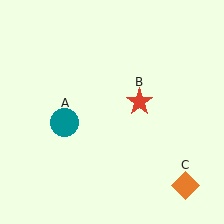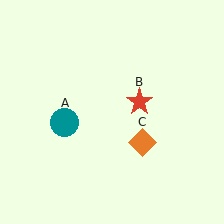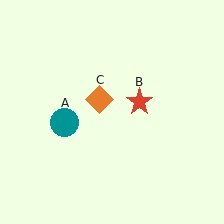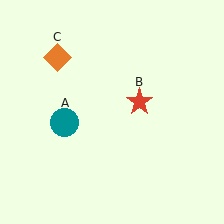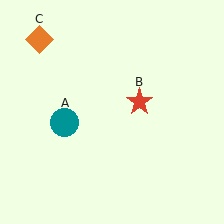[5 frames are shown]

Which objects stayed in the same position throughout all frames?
Teal circle (object A) and red star (object B) remained stationary.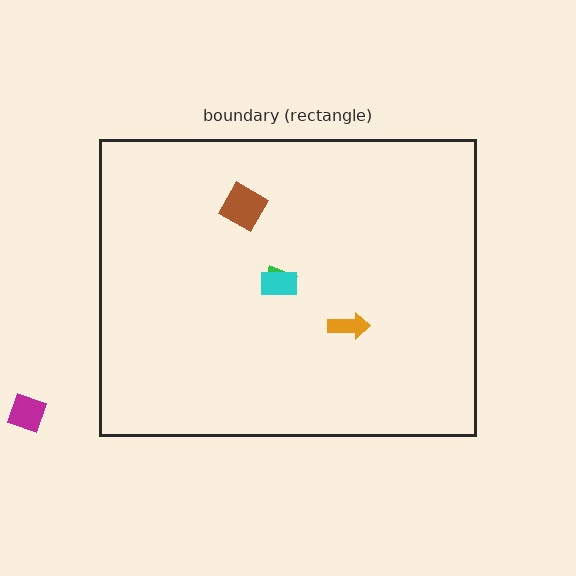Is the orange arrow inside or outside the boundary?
Inside.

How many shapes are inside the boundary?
4 inside, 1 outside.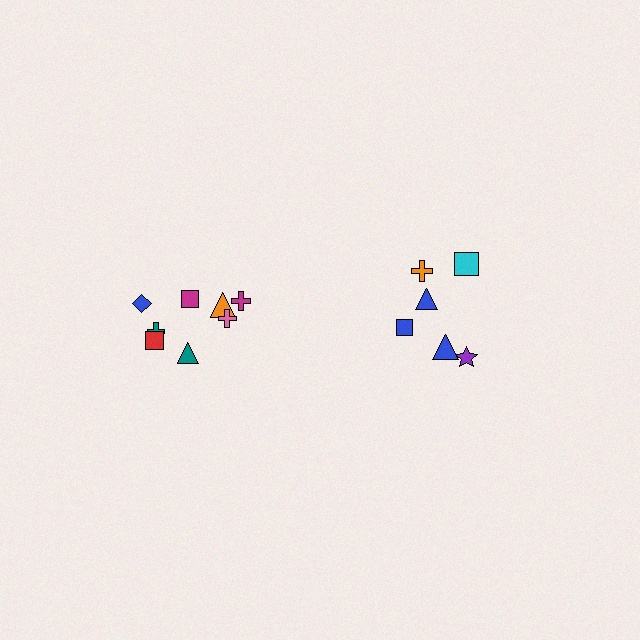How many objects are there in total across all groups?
There are 14 objects.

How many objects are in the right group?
There are 6 objects.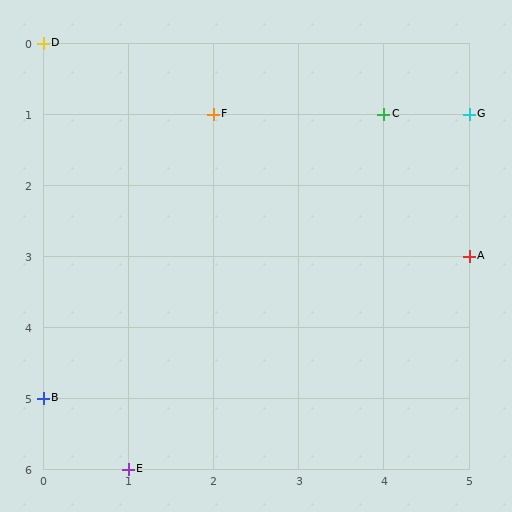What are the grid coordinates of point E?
Point E is at grid coordinates (1, 6).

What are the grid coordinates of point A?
Point A is at grid coordinates (5, 3).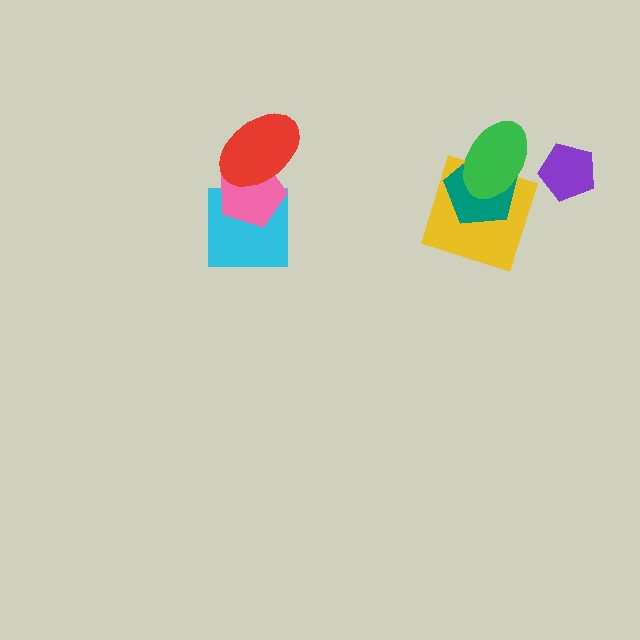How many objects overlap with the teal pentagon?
2 objects overlap with the teal pentagon.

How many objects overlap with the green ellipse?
2 objects overlap with the green ellipse.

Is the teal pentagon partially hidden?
Yes, it is partially covered by another shape.